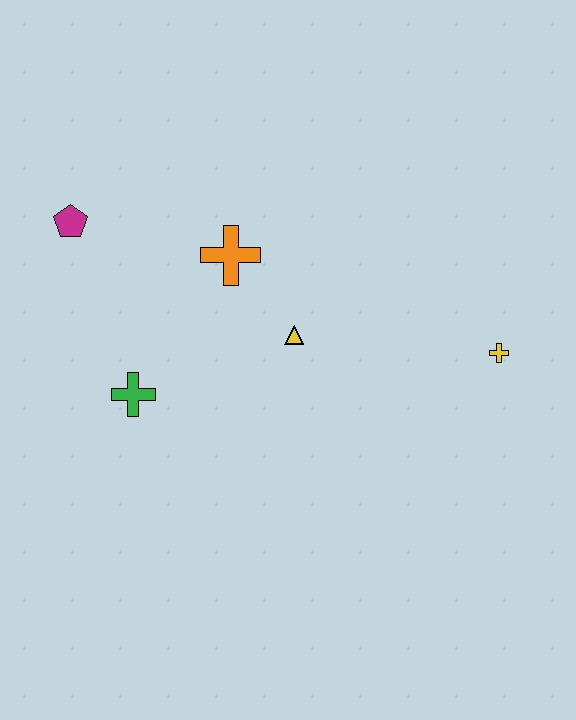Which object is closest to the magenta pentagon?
The orange cross is closest to the magenta pentagon.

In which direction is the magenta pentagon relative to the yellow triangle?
The magenta pentagon is to the left of the yellow triangle.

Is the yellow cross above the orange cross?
No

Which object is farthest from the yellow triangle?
The magenta pentagon is farthest from the yellow triangle.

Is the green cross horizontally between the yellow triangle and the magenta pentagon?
Yes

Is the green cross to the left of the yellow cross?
Yes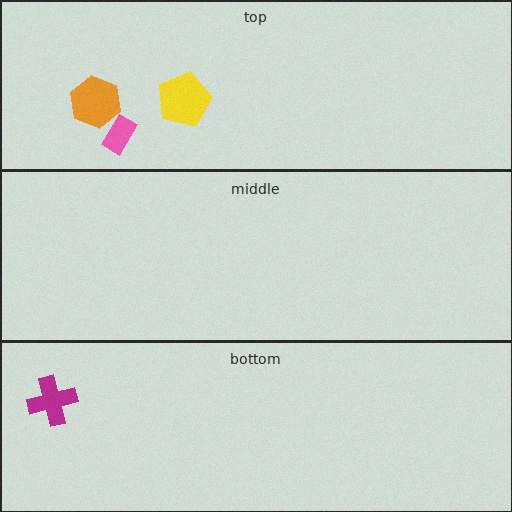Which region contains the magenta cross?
The bottom region.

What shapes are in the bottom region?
The magenta cross.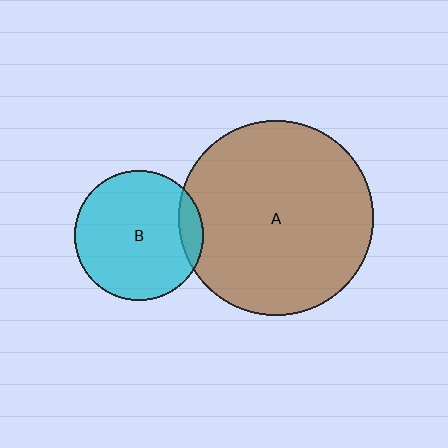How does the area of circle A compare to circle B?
Approximately 2.3 times.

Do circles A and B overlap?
Yes.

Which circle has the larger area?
Circle A (brown).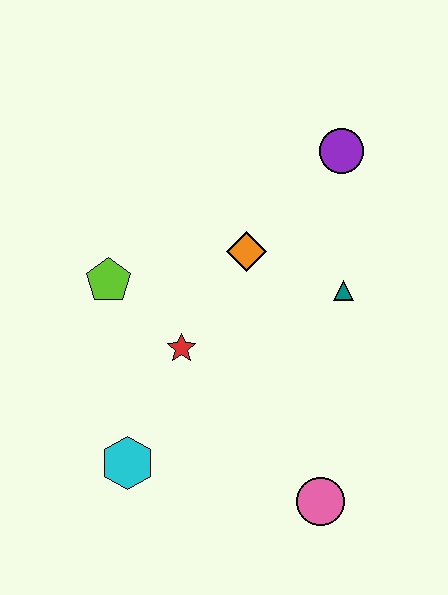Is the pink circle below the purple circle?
Yes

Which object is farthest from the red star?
The purple circle is farthest from the red star.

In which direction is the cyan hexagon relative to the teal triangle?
The cyan hexagon is to the left of the teal triangle.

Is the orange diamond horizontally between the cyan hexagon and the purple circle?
Yes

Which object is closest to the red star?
The lime pentagon is closest to the red star.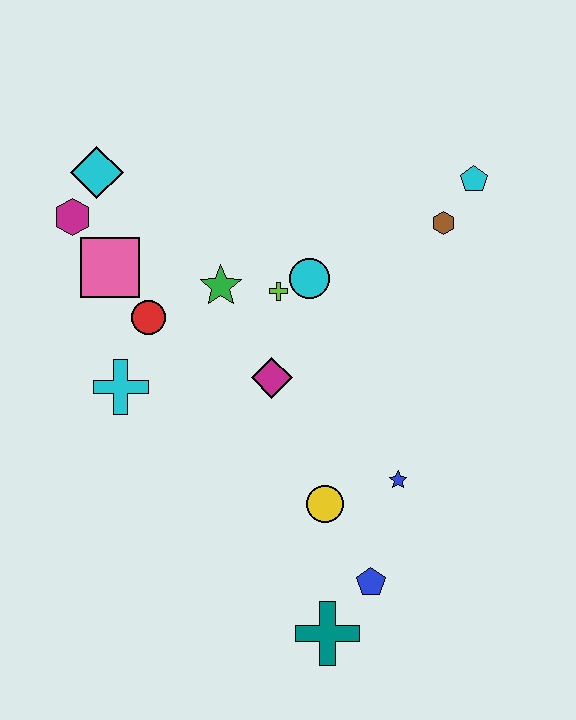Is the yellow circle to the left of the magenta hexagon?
No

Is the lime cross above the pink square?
No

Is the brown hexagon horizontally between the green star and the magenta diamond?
No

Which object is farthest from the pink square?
The teal cross is farthest from the pink square.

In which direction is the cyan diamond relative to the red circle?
The cyan diamond is above the red circle.